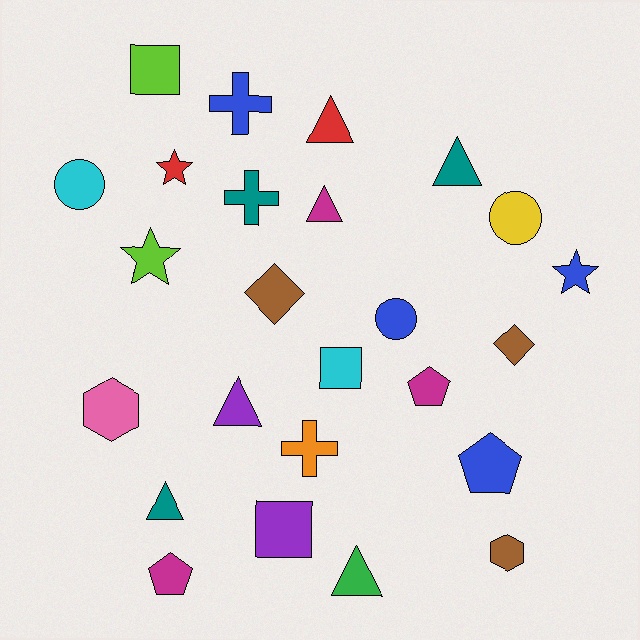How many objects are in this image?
There are 25 objects.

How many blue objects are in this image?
There are 4 blue objects.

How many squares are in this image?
There are 3 squares.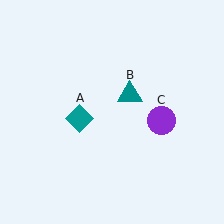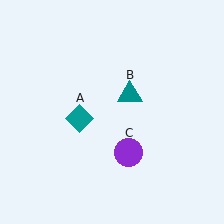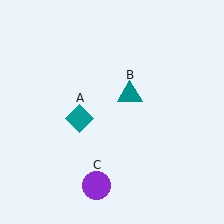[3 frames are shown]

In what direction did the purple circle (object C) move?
The purple circle (object C) moved down and to the left.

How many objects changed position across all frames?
1 object changed position: purple circle (object C).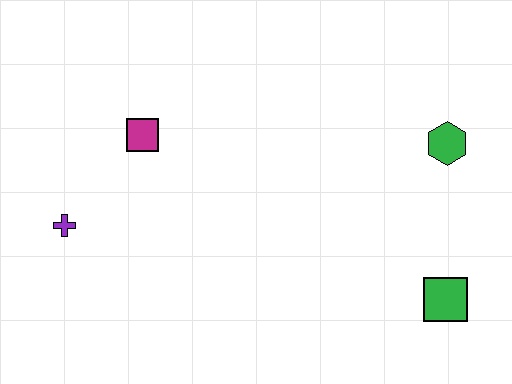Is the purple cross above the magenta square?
No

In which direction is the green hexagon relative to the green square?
The green hexagon is above the green square.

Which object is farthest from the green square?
The purple cross is farthest from the green square.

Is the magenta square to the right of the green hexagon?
No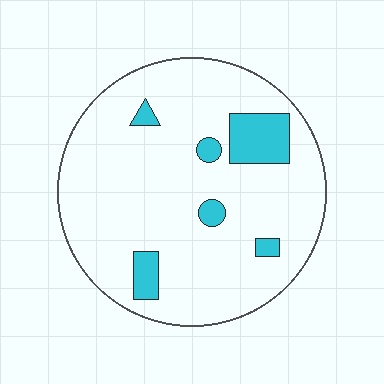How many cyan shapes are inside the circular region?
6.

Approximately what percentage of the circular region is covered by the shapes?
Approximately 10%.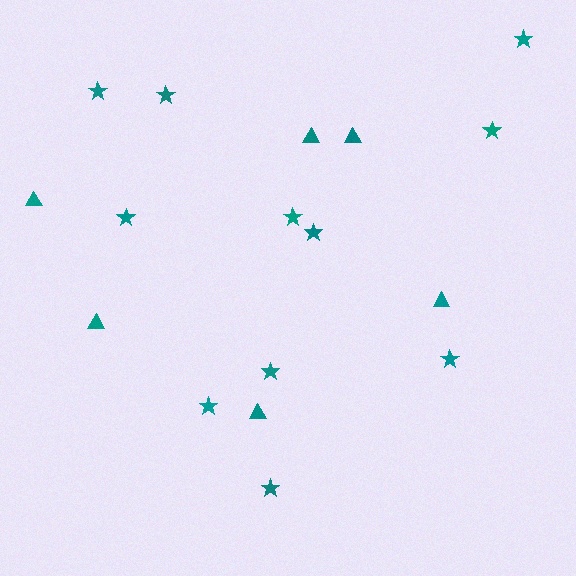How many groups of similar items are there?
There are 2 groups: one group of stars (11) and one group of triangles (6).